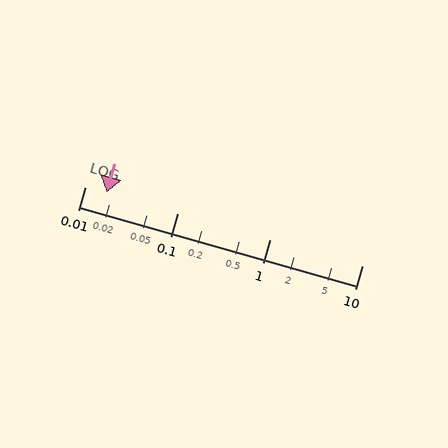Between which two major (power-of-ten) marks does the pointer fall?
The pointer is between 0.01 and 0.1.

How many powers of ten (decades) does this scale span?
The scale spans 3 decades, from 0.01 to 10.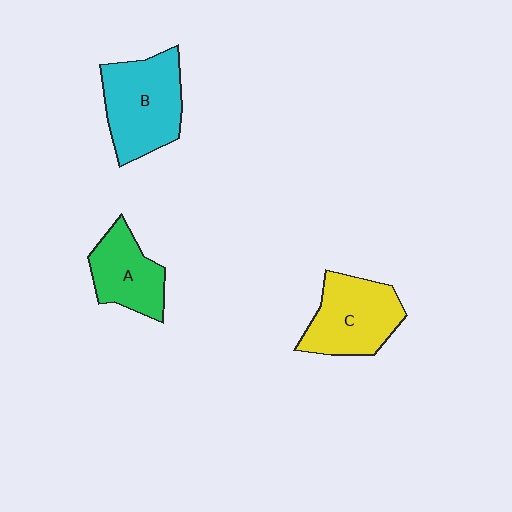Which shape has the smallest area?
Shape A (green).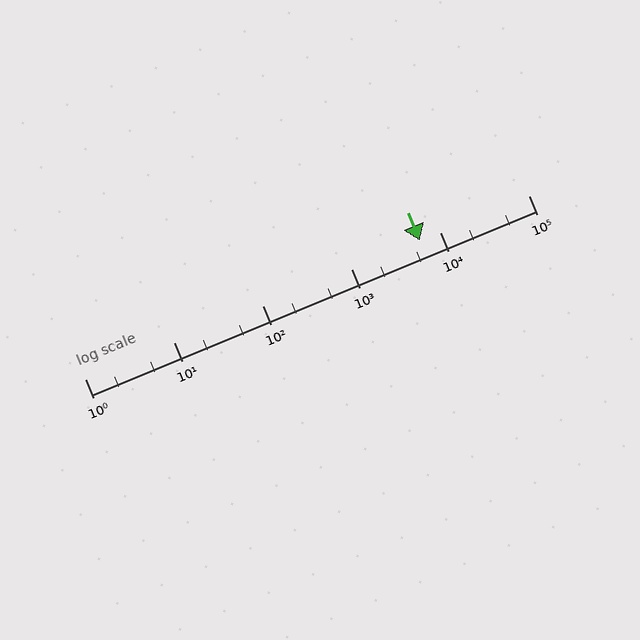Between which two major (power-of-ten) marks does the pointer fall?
The pointer is between 1000 and 10000.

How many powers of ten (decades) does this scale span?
The scale spans 5 decades, from 1 to 100000.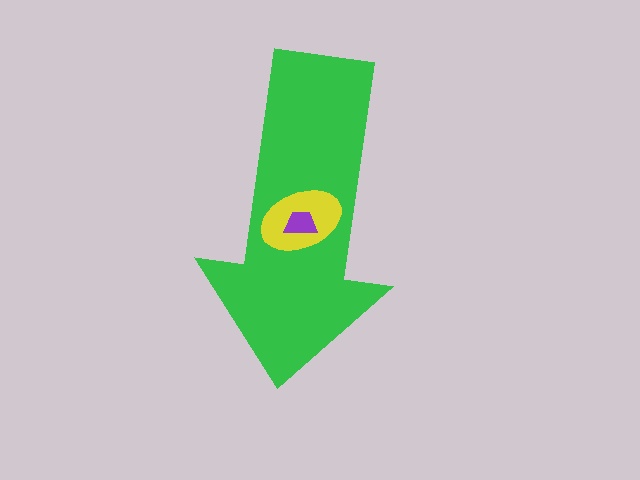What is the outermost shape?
The green arrow.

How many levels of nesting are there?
3.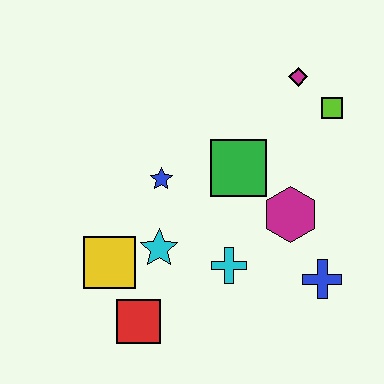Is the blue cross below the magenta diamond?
Yes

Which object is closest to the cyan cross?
The cyan star is closest to the cyan cross.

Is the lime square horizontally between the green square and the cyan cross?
No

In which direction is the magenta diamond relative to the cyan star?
The magenta diamond is above the cyan star.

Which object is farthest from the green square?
The red square is farthest from the green square.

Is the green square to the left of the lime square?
Yes